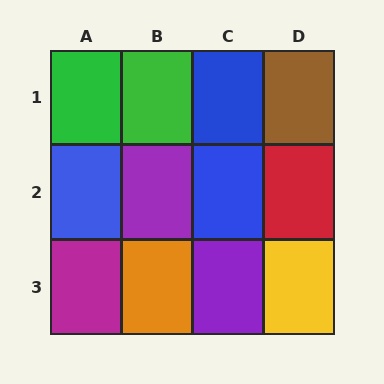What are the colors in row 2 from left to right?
Blue, purple, blue, red.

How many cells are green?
2 cells are green.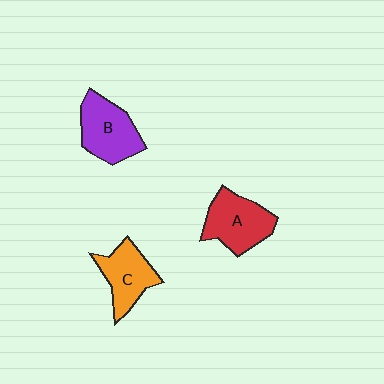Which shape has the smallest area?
Shape C (orange).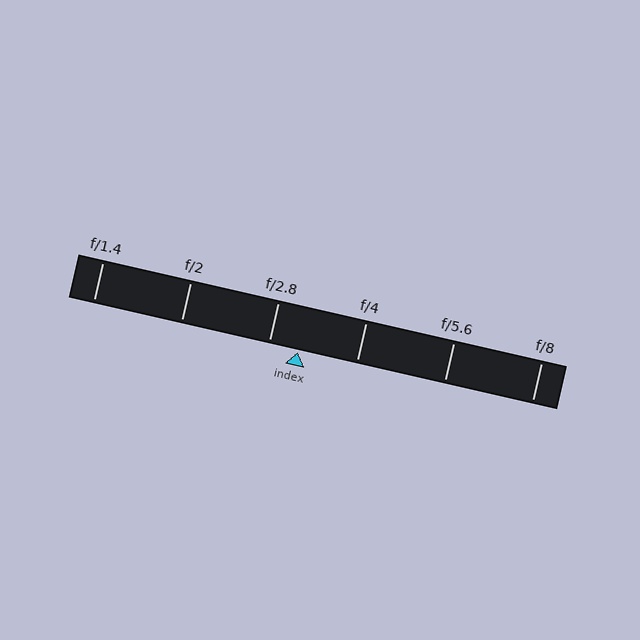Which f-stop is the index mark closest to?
The index mark is closest to f/2.8.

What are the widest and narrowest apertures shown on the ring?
The widest aperture shown is f/1.4 and the narrowest is f/8.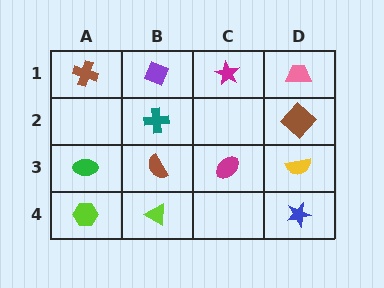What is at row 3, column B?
A brown semicircle.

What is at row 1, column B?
A purple diamond.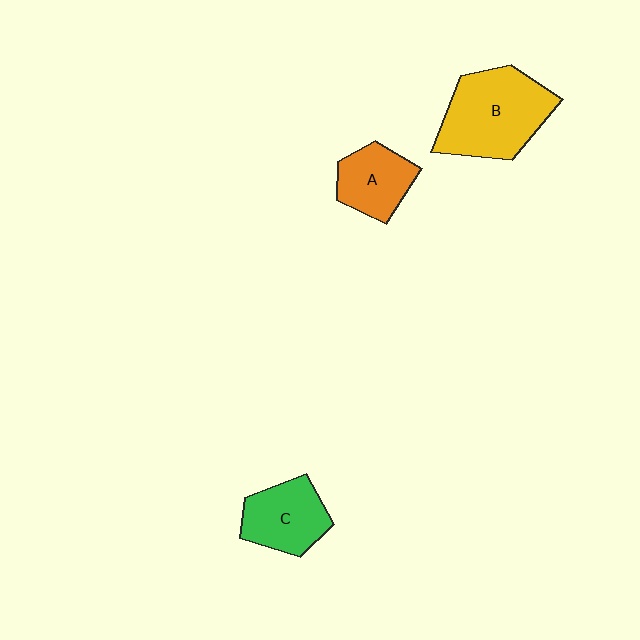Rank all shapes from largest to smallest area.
From largest to smallest: B (yellow), C (green), A (orange).